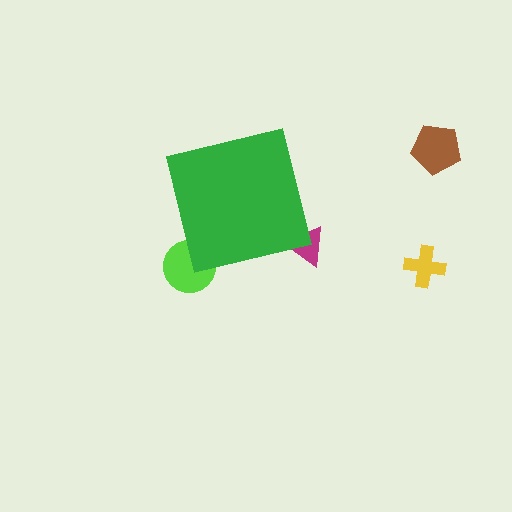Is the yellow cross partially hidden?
No, the yellow cross is fully visible.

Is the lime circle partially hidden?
Yes, the lime circle is partially hidden behind the green square.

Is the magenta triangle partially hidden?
Yes, the magenta triangle is partially hidden behind the green square.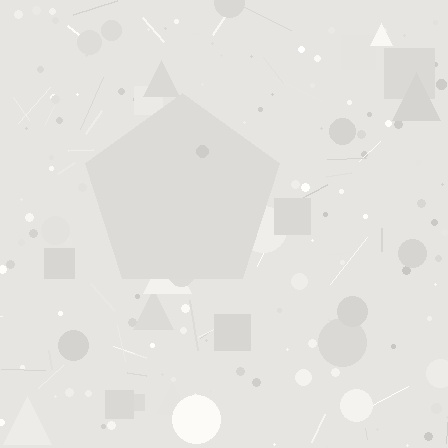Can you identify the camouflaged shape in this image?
The camouflaged shape is a pentagon.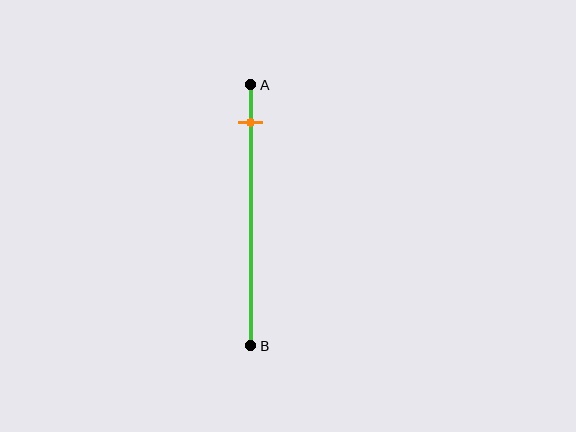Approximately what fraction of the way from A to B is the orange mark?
The orange mark is approximately 15% of the way from A to B.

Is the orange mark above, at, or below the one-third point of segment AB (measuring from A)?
The orange mark is above the one-third point of segment AB.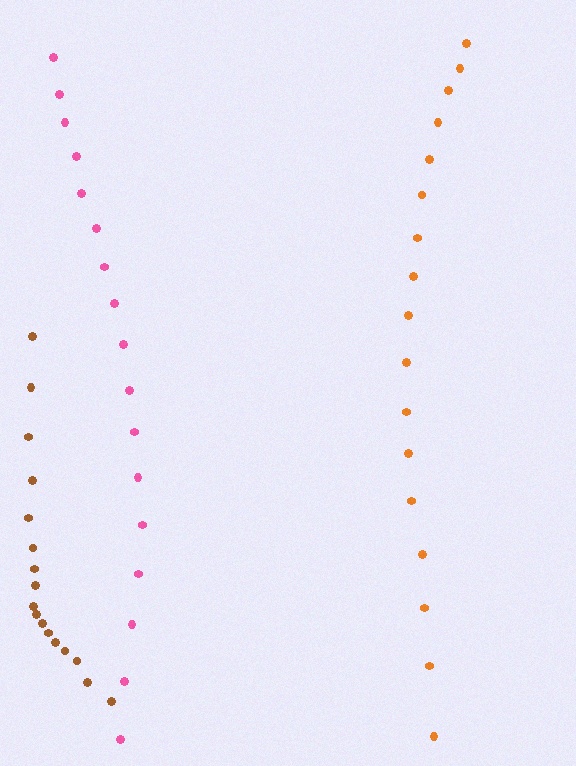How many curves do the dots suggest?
There are 3 distinct paths.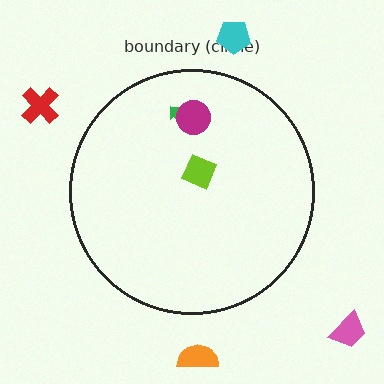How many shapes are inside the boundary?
3 inside, 4 outside.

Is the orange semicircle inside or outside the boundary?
Outside.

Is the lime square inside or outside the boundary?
Inside.